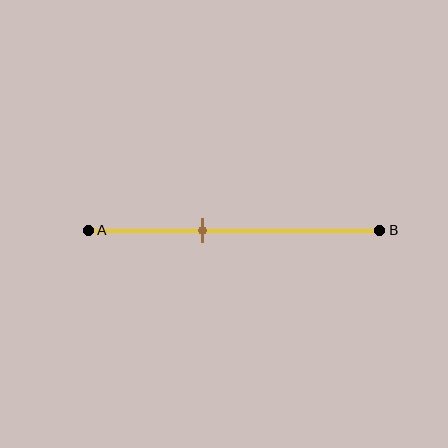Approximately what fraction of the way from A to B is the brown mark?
The brown mark is approximately 40% of the way from A to B.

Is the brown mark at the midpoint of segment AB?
No, the mark is at about 40% from A, not at the 50% midpoint.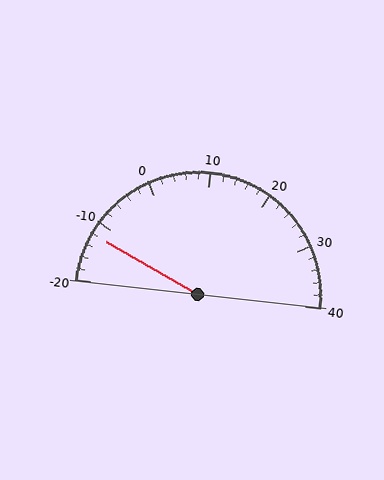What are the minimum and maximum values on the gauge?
The gauge ranges from -20 to 40.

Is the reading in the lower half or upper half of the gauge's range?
The reading is in the lower half of the range (-20 to 40).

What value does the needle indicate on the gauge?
The needle indicates approximately -12.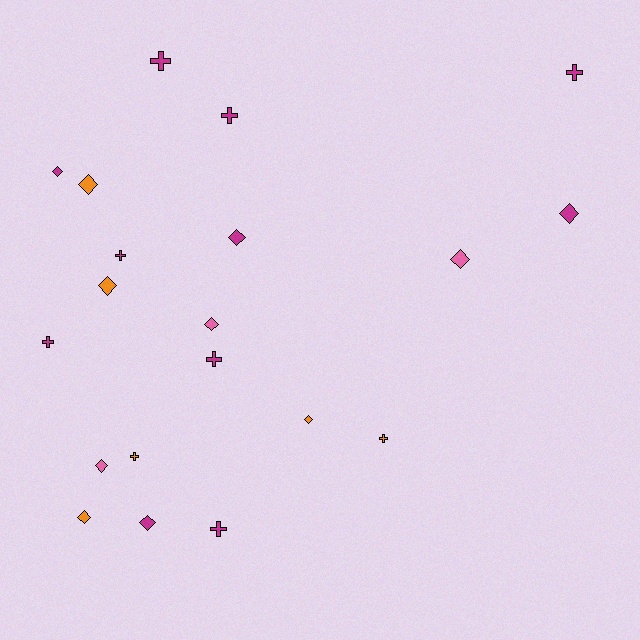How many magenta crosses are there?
There are 7 magenta crosses.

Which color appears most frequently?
Magenta, with 11 objects.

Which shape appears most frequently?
Diamond, with 11 objects.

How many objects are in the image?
There are 20 objects.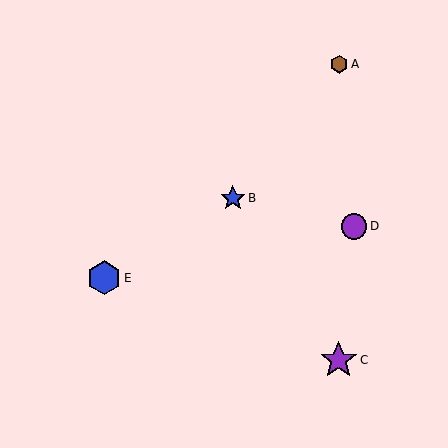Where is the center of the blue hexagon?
The center of the blue hexagon is at (104, 278).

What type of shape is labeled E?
Shape E is a blue hexagon.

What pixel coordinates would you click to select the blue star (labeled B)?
Click at (233, 198) to select the blue star B.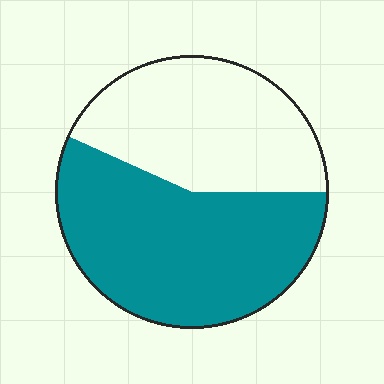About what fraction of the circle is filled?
About three fifths (3/5).